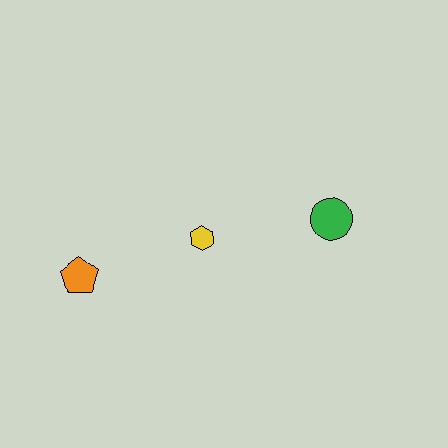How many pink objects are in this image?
There are no pink objects.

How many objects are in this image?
There are 3 objects.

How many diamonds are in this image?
There are no diamonds.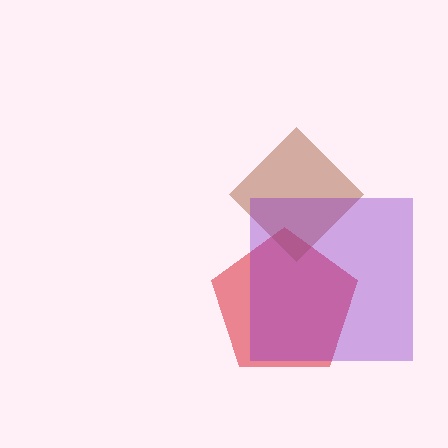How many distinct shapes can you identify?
There are 3 distinct shapes: a red pentagon, a brown diamond, a purple square.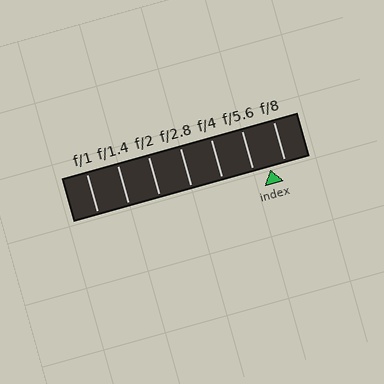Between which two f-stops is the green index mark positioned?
The index mark is between f/5.6 and f/8.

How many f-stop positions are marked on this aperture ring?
There are 7 f-stop positions marked.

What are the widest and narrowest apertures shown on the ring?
The widest aperture shown is f/1 and the narrowest is f/8.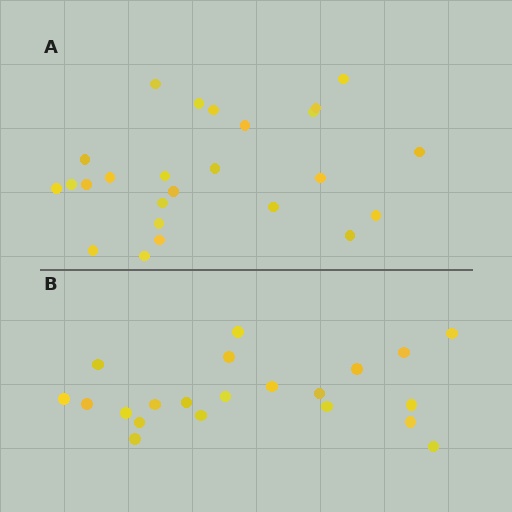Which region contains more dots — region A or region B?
Region A (the top region) has more dots.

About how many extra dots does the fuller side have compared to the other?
Region A has about 4 more dots than region B.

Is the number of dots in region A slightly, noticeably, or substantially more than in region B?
Region A has only slightly more — the two regions are fairly close. The ratio is roughly 1.2 to 1.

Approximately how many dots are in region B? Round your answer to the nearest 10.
About 20 dots. (The exact count is 21, which rounds to 20.)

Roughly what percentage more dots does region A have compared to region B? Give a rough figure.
About 20% more.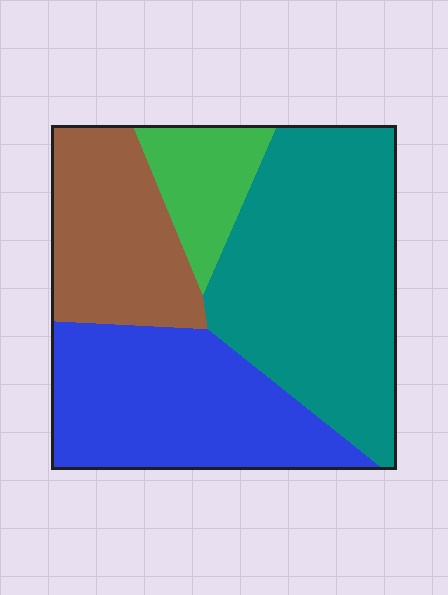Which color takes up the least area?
Green, at roughly 10%.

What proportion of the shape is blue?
Blue covers roughly 30% of the shape.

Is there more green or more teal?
Teal.